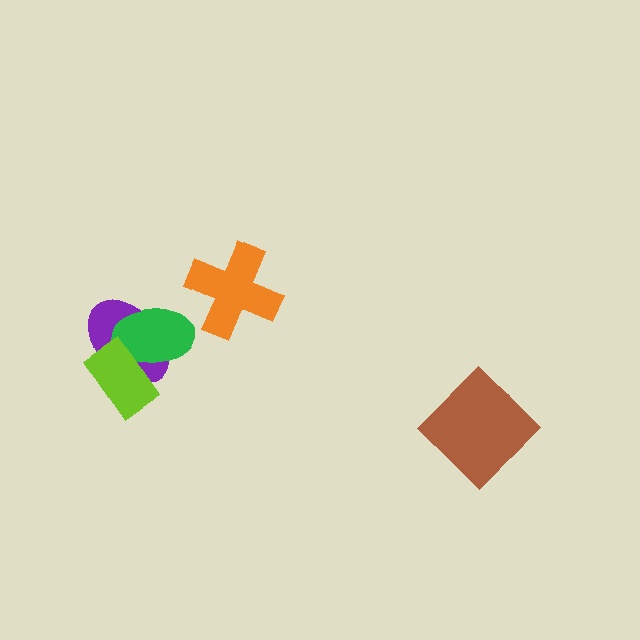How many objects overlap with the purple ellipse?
2 objects overlap with the purple ellipse.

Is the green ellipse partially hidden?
Yes, it is partially covered by another shape.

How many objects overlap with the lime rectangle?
2 objects overlap with the lime rectangle.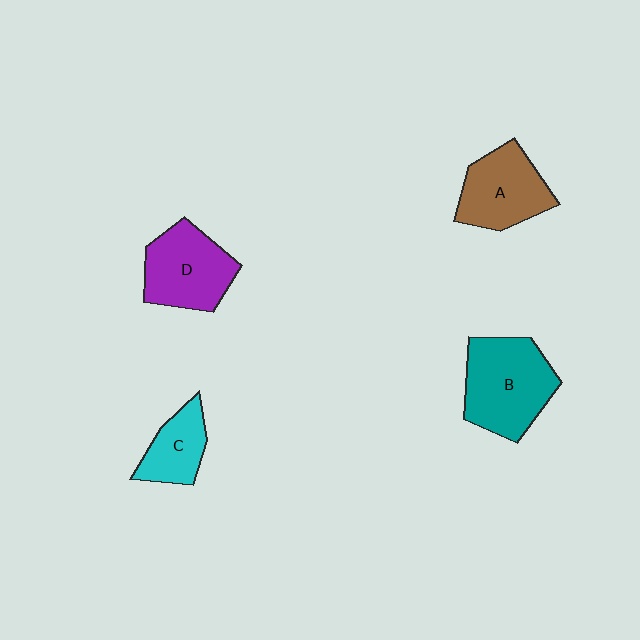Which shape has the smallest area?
Shape C (cyan).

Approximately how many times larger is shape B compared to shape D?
Approximately 1.2 times.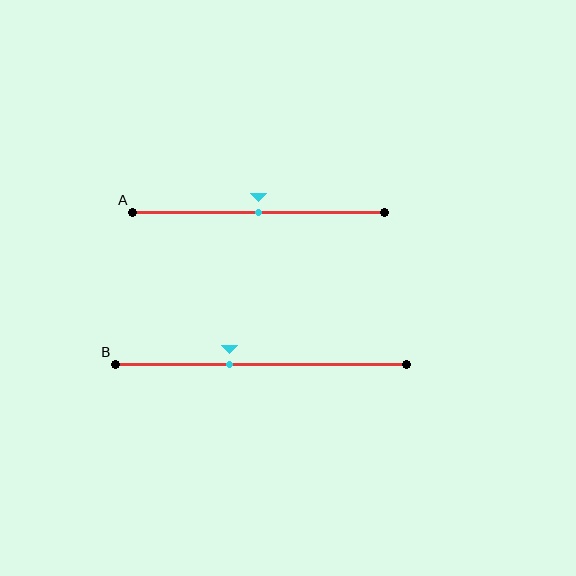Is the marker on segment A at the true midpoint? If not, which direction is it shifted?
Yes, the marker on segment A is at the true midpoint.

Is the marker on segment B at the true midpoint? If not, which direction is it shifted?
No, the marker on segment B is shifted to the left by about 11% of the segment length.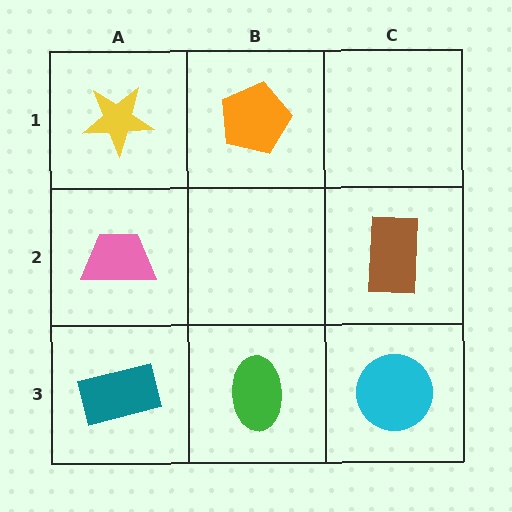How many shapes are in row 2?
2 shapes.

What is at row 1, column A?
A yellow star.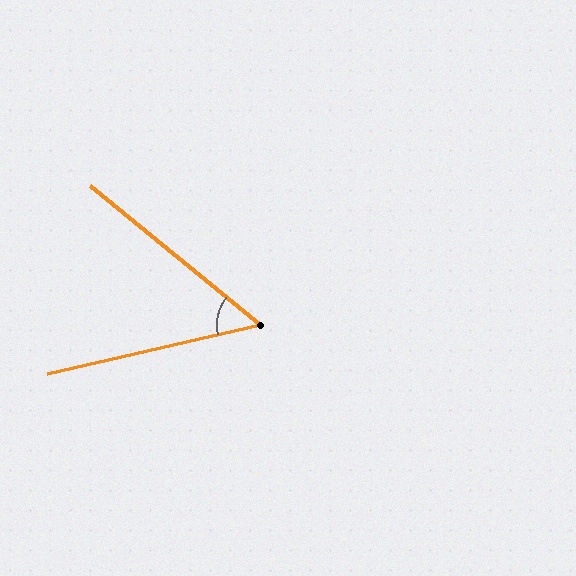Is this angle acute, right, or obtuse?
It is acute.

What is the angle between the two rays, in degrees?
Approximately 52 degrees.